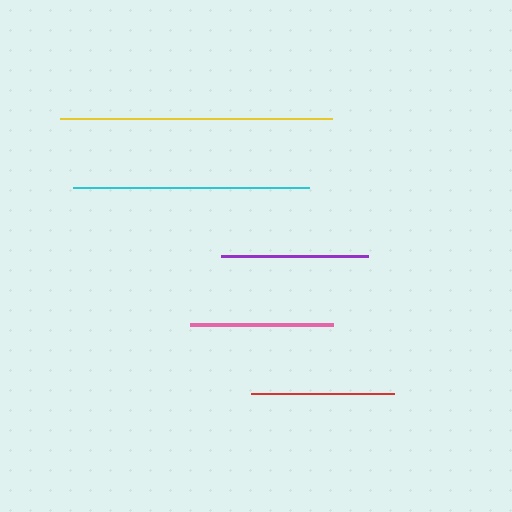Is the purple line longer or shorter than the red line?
The purple line is longer than the red line.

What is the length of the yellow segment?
The yellow segment is approximately 273 pixels long.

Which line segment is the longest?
The yellow line is the longest at approximately 273 pixels.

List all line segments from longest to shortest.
From longest to shortest: yellow, cyan, purple, pink, red.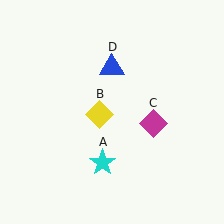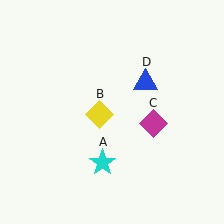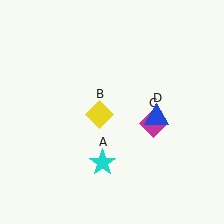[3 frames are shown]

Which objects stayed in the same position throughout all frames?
Cyan star (object A) and yellow diamond (object B) and magenta diamond (object C) remained stationary.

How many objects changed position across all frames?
1 object changed position: blue triangle (object D).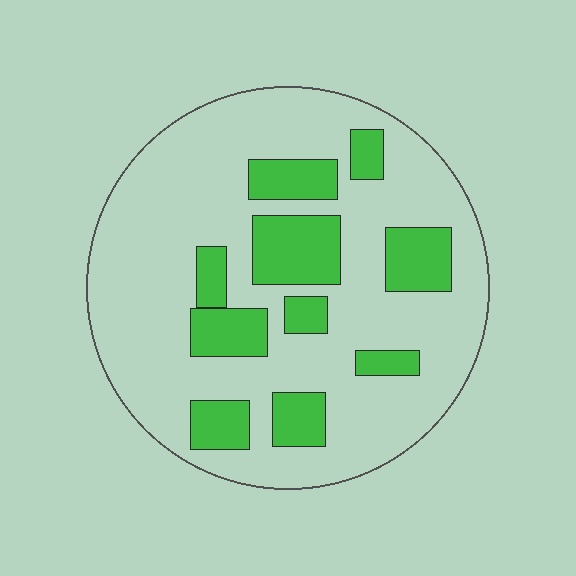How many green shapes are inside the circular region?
10.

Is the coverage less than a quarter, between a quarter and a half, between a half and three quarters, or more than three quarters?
Less than a quarter.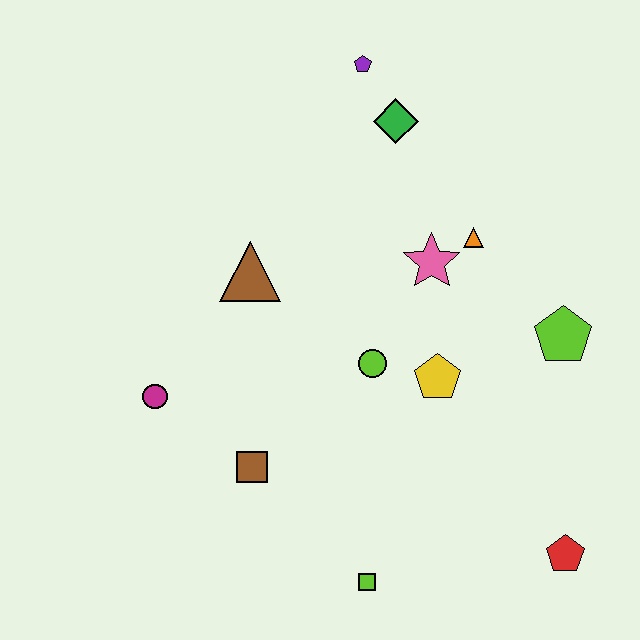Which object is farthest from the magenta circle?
The red pentagon is farthest from the magenta circle.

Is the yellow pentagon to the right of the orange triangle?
No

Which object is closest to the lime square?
The brown square is closest to the lime square.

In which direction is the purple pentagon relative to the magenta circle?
The purple pentagon is above the magenta circle.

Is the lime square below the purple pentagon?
Yes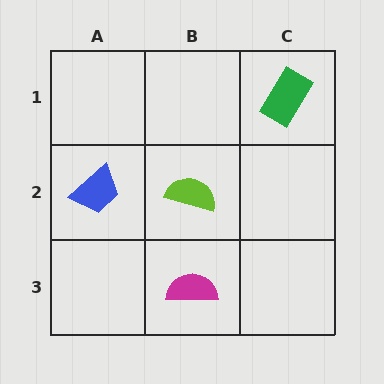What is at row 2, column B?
A lime semicircle.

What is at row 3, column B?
A magenta semicircle.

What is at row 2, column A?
A blue trapezoid.